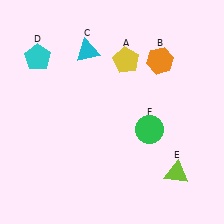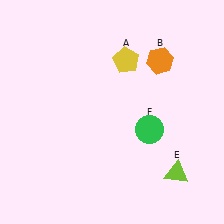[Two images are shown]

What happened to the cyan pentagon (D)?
The cyan pentagon (D) was removed in Image 2. It was in the top-left area of Image 1.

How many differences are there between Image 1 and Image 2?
There are 2 differences between the two images.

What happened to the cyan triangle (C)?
The cyan triangle (C) was removed in Image 2. It was in the top-left area of Image 1.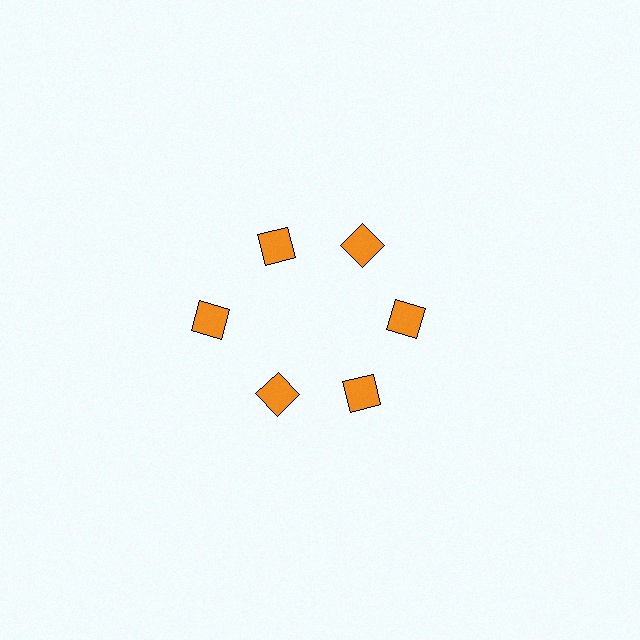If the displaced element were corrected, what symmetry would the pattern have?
It would have 6-fold rotational symmetry — the pattern would map onto itself every 60 degrees.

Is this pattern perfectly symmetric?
No. The 6 orange squares are arranged in a ring, but one element near the 9 o'clock position is pushed outward from the center, breaking the 6-fold rotational symmetry.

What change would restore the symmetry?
The symmetry would be restored by moving it inward, back onto the ring so that all 6 squares sit at equal angles and equal distance from the center.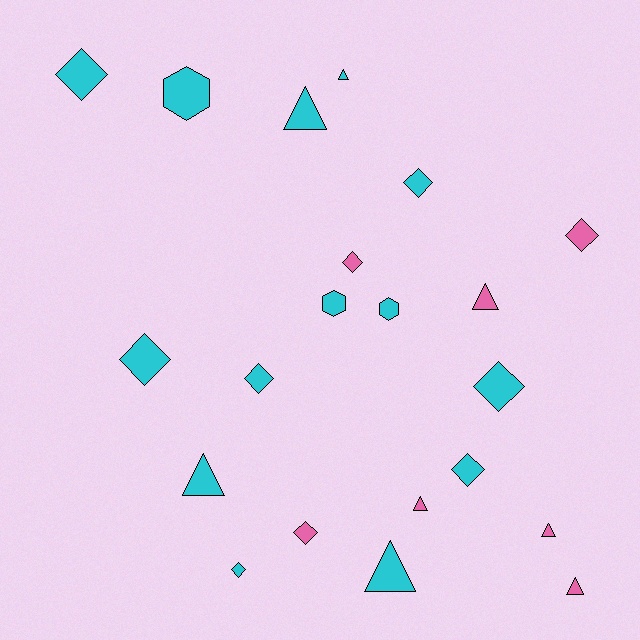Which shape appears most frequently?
Diamond, with 10 objects.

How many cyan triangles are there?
There are 4 cyan triangles.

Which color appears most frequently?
Cyan, with 14 objects.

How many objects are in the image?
There are 21 objects.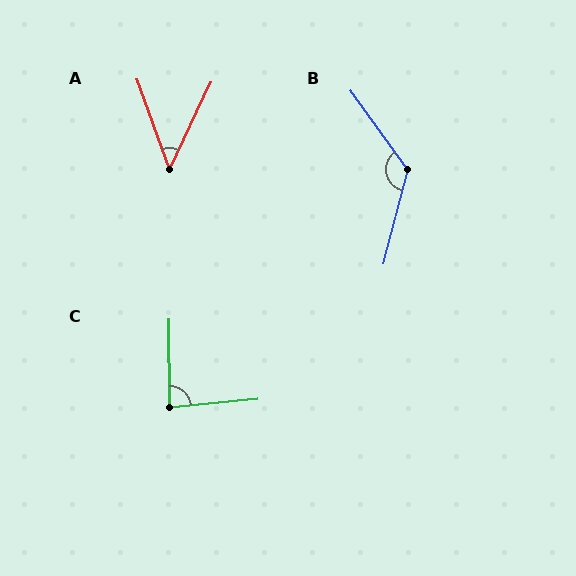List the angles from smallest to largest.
A (45°), C (85°), B (130°).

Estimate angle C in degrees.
Approximately 85 degrees.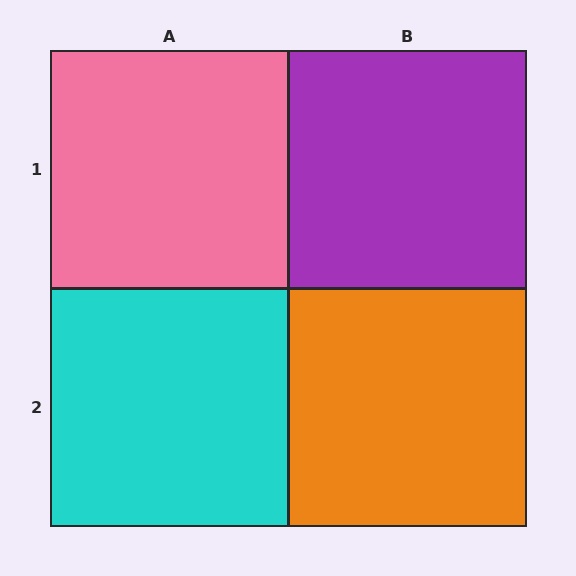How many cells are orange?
1 cell is orange.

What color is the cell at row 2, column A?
Cyan.